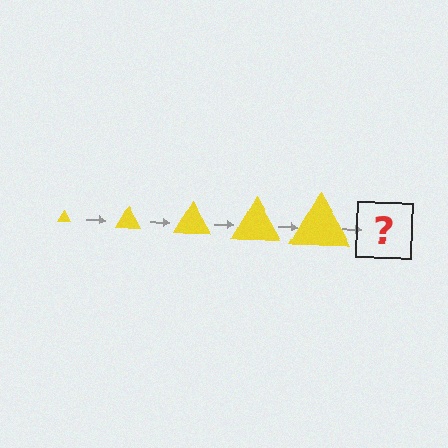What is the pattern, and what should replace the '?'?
The pattern is that the triangle gets progressively larger each step. The '?' should be a yellow triangle, larger than the previous one.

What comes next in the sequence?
The next element should be a yellow triangle, larger than the previous one.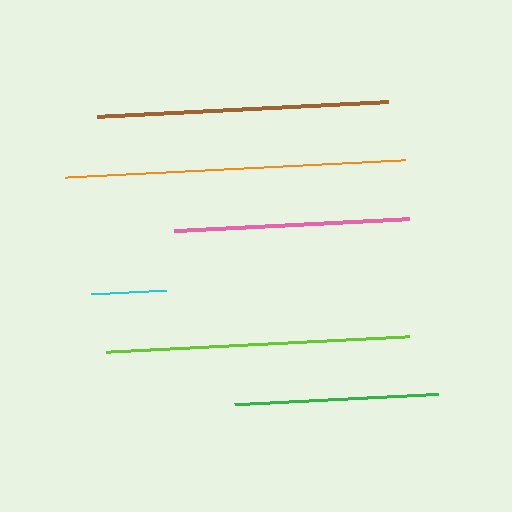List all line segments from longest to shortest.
From longest to shortest: orange, lime, brown, pink, green, cyan.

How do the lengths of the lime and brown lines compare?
The lime and brown lines are approximately the same length.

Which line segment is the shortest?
The cyan line is the shortest at approximately 74 pixels.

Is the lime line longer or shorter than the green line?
The lime line is longer than the green line.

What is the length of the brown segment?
The brown segment is approximately 292 pixels long.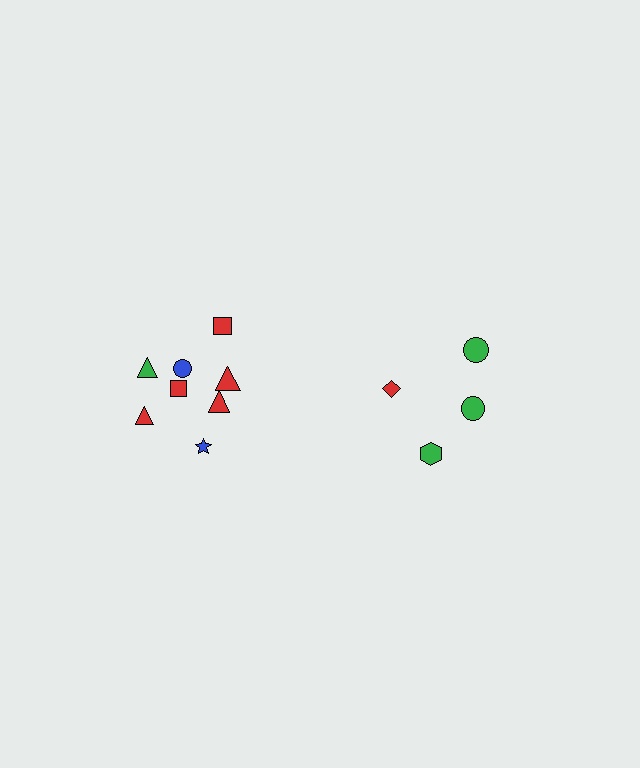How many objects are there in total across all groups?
There are 12 objects.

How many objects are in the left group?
There are 8 objects.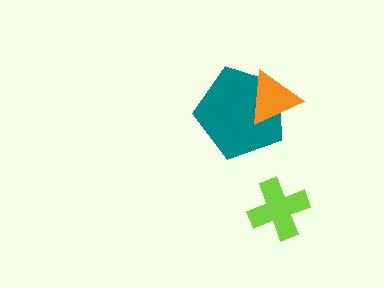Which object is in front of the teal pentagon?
The orange triangle is in front of the teal pentagon.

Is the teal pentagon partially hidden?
Yes, it is partially covered by another shape.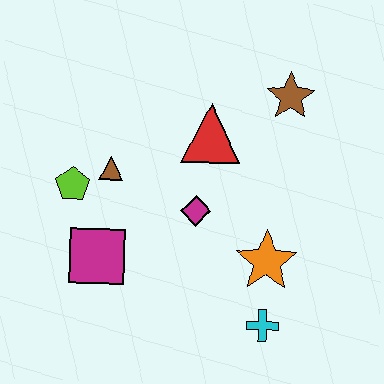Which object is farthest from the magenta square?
The brown star is farthest from the magenta square.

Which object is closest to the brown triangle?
The lime pentagon is closest to the brown triangle.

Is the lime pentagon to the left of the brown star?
Yes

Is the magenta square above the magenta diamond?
No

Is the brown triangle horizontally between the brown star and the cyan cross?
No